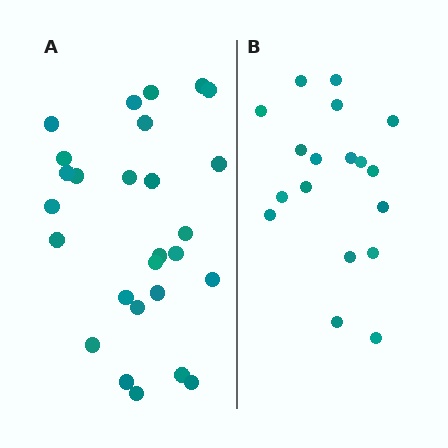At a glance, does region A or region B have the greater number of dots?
Region A (the left region) has more dots.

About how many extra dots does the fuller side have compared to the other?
Region A has roughly 8 or so more dots than region B.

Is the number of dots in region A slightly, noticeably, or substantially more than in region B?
Region A has substantially more. The ratio is roughly 1.5 to 1.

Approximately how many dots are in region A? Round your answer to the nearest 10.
About 30 dots. (The exact count is 27, which rounds to 30.)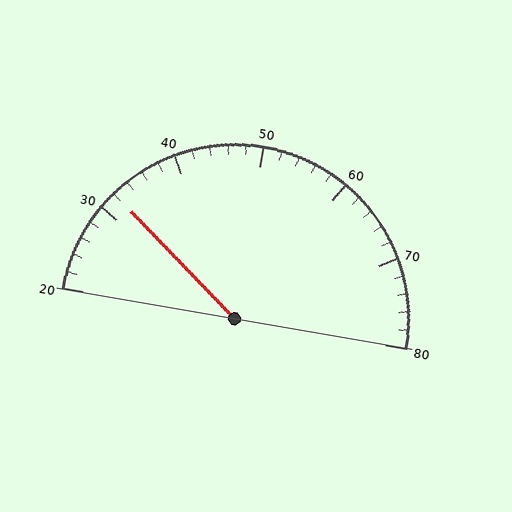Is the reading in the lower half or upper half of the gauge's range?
The reading is in the lower half of the range (20 to 80).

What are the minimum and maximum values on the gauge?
The gauge ranges from 20 to 80.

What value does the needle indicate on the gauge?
The needle indicates approximately 32.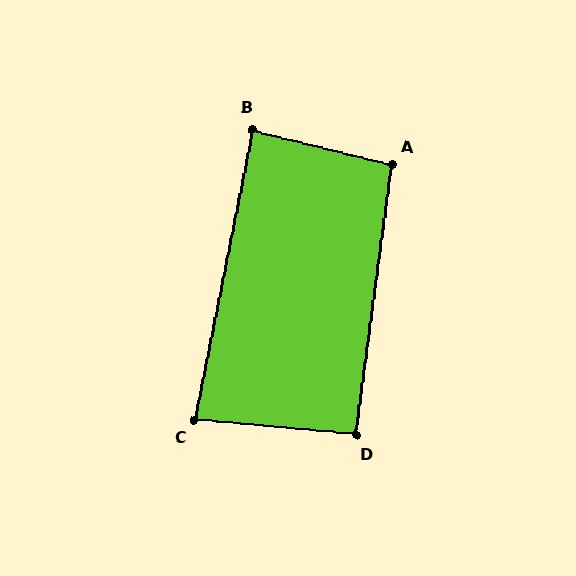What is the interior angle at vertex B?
Approximately 88 degrees (approximately right).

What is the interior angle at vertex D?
Approximately 92 degrees (approximately right).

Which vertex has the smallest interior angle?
C, at approximately 84 degrees.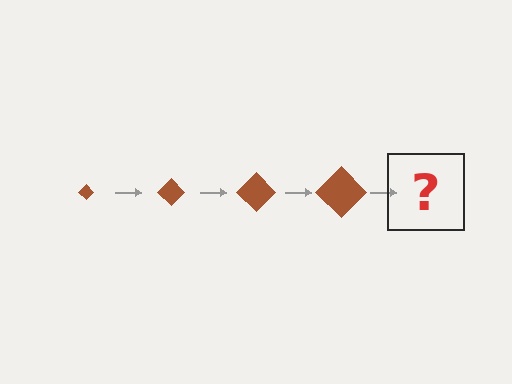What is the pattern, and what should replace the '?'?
The pattern is that the diamond gets progressively larger each step. The '?' should be a brown diamond, larger than the previous one.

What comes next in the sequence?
The next element should be a brown diamond, larger than the previous one.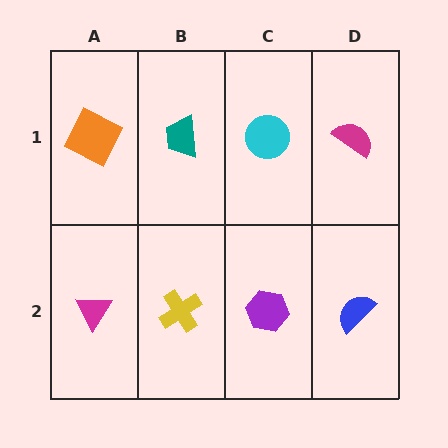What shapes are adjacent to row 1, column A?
A magenta triangle (row 2, column A), a teal trapezoid (row 1, column B).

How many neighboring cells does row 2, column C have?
3.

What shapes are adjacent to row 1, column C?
A purple hexagon (row 2, column C), a teal trapezoid (row 1, column B), a magenta semicircle (row 1, column D).